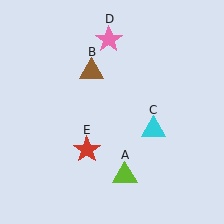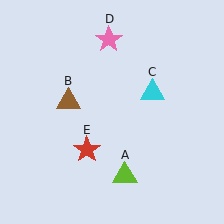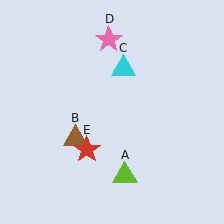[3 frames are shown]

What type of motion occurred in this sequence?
The brown triangle (object B), cyan triangle (object C) rotated counterclockwise around the center of the scene.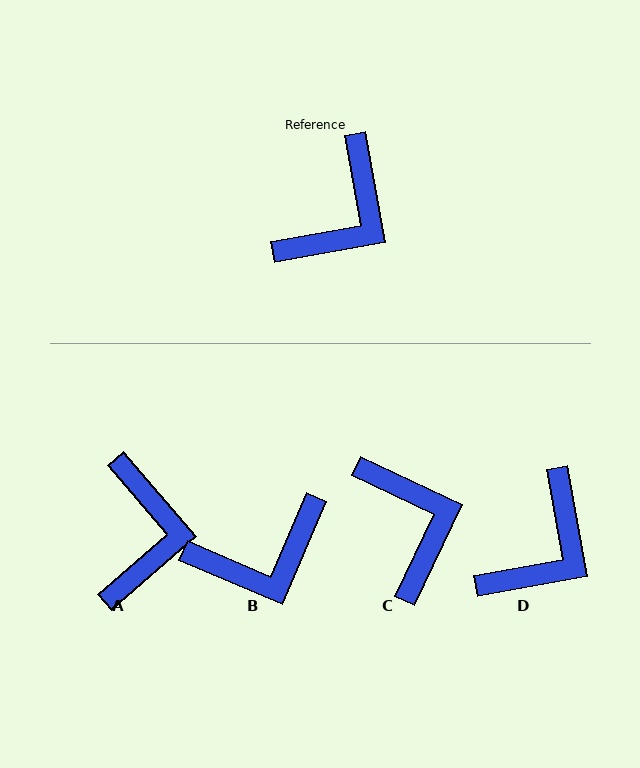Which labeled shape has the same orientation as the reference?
D.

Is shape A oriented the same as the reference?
No, it is off by about 30 degrees.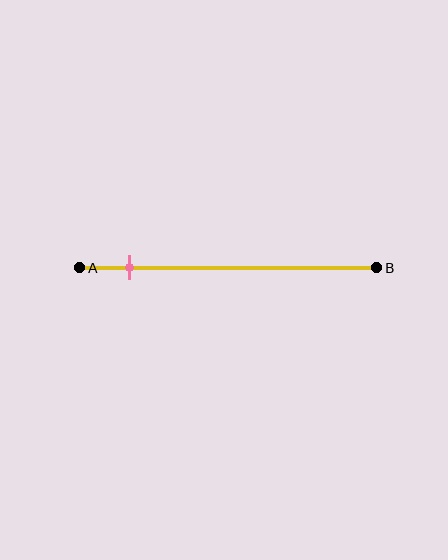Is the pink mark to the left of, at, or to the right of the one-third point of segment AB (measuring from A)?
The pink mark is to the left of the one-third point of segment AB.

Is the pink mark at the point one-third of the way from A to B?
No, the mark is at about 15% from A, not at the 33% one-third point.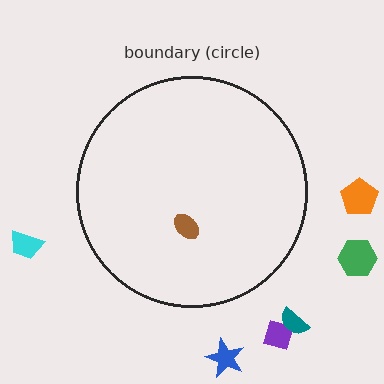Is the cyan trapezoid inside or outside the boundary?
Outside.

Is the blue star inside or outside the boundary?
Outside.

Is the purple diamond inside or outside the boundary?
Outside.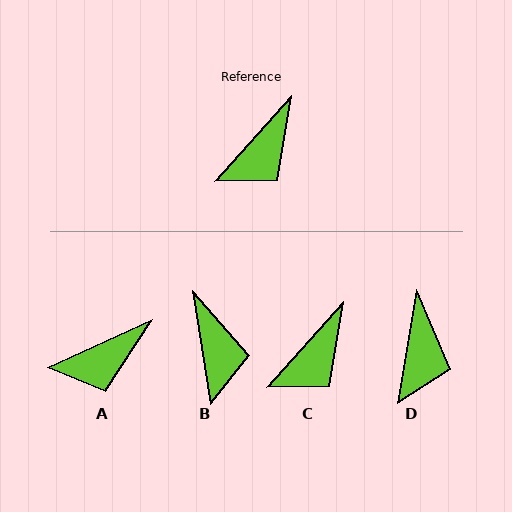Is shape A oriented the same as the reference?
No, it is off by about 24 degrees.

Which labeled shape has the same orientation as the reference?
C.